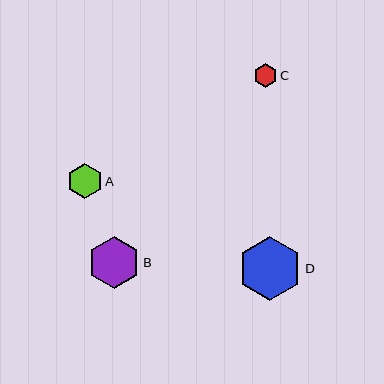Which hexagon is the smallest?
Hexagon C is the smallest with a size of approximately 24 pixels.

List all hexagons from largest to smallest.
From largest to smallest: D, B, A, C.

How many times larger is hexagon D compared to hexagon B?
Hexagon D is approximately 1.2 times the size of hexagon B.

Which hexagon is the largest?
Hexagon D is the largest with a size of approximately 64 pixels.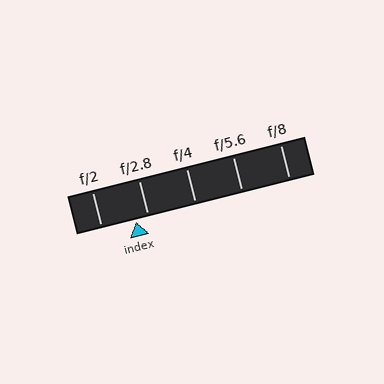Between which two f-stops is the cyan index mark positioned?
The index mark is between f/2 and f/2.8.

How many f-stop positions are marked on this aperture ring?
There are 5 f-stop positions marked.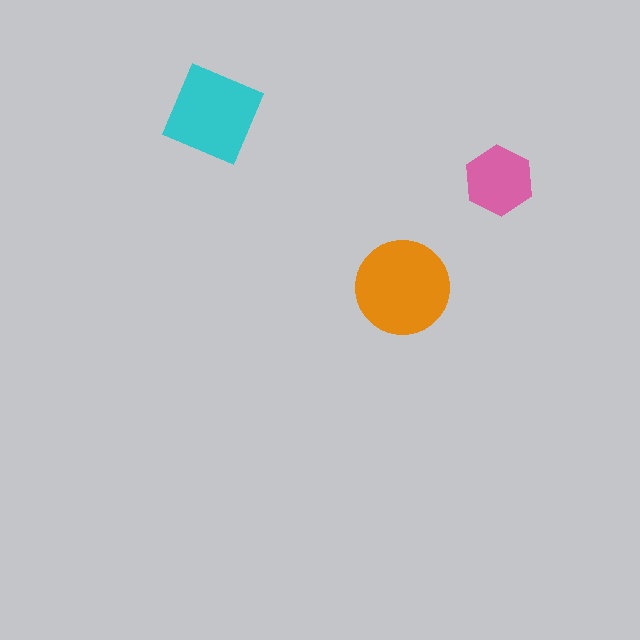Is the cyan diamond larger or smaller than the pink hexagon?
Larger.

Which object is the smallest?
The pink hexagon.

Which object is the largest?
The orange circle.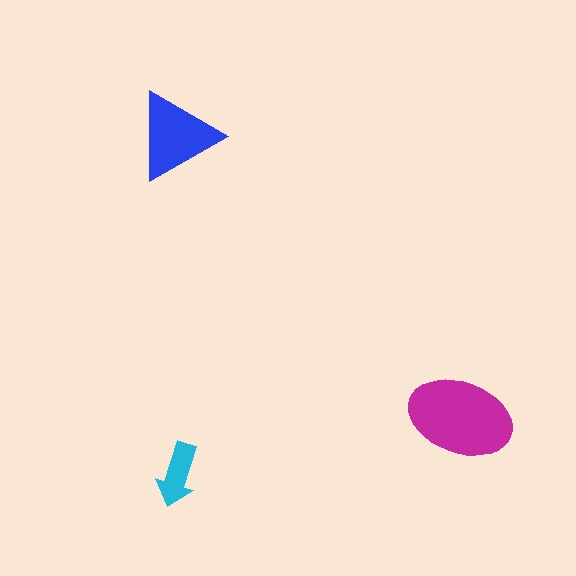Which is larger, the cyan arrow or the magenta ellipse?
The magenta ellipse.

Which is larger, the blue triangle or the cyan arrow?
The blue triangle.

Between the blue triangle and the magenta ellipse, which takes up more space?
The magenta ellipse.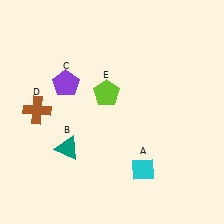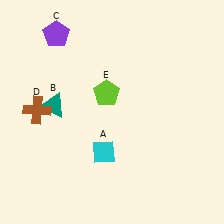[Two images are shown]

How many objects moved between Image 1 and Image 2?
3 objects moved between the two images.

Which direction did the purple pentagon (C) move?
The purple pentagon (C) moved up.